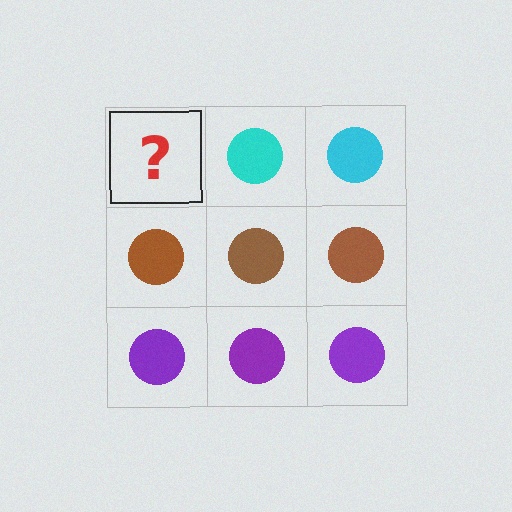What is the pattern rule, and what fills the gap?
The rule is that each row has a consistent color. The gap should be filled with a cyan circle.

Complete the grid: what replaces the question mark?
The question mark should be replaced with a cyan circle.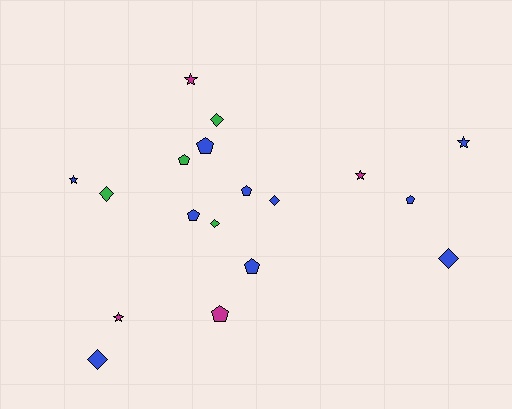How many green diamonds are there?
There are 3 green diamonds.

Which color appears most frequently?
Blue, with 10 objects.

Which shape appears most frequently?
Pentagon, with 7 objects.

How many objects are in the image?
There are 18 objects.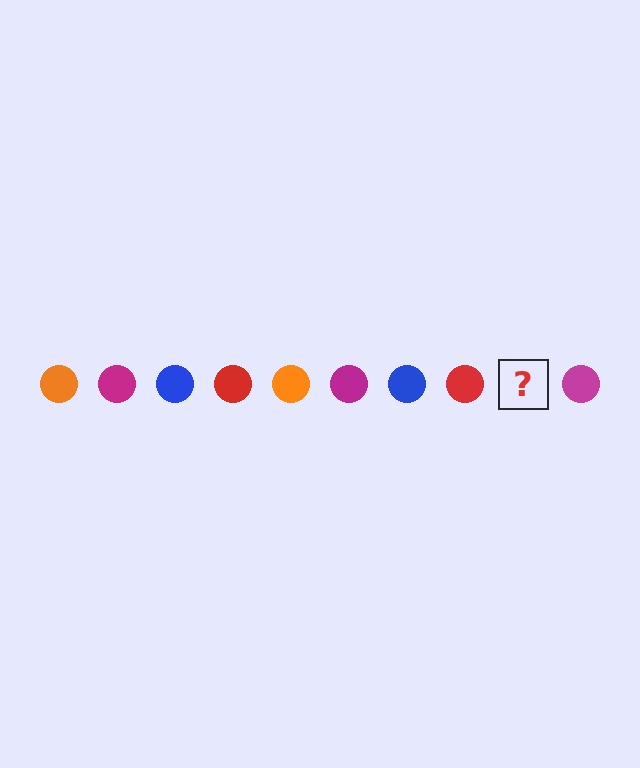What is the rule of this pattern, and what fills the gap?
The rule is that the pattern cycles through orange, magenta, blue, red circles. The gap should be filled with an orange circle.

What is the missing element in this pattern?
The missing element is an orange circle.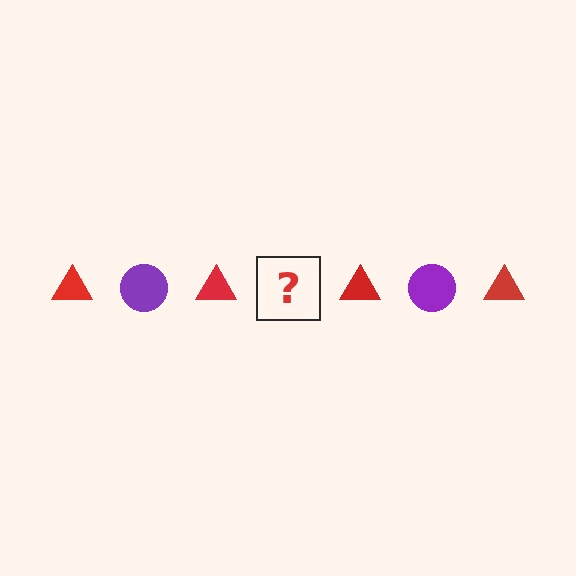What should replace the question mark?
The question mark should be replaced with a purple circle.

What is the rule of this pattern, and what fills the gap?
The rule is that the pattern alternates between red triangle and purple circle. The gap should be filled with a purple circle.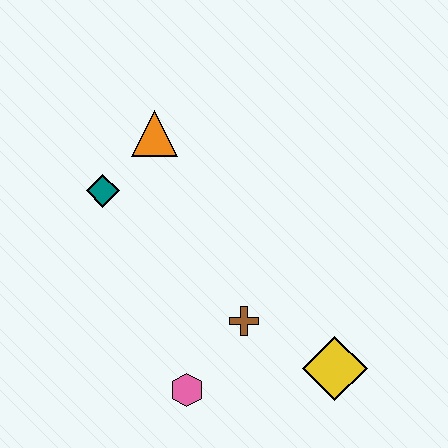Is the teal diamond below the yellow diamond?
No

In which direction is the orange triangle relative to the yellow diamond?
The orange triangle is above the yellow diamond.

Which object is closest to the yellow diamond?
The brown cross is closest to the yellow diamond.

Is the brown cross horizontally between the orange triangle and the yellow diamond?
Yes